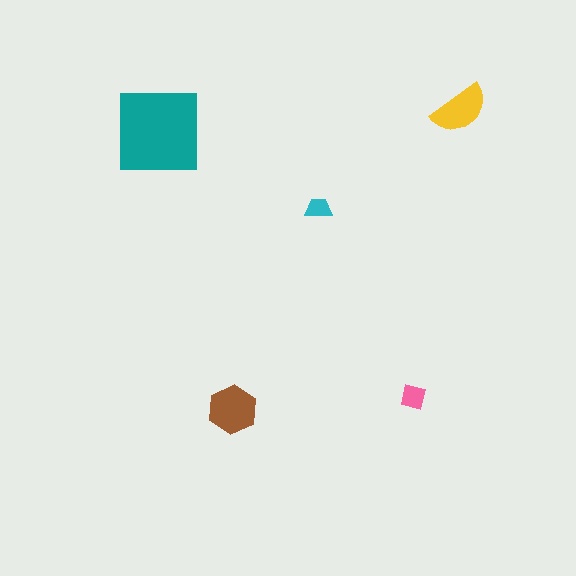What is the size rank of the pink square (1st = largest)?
4th.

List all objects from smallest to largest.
The cyan trapezoid, the pink square, the yellow semicircle, the brown hexagon, the teal square.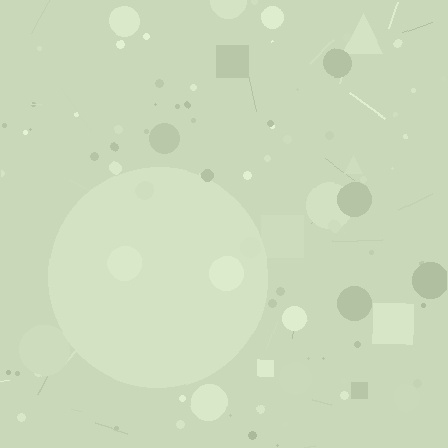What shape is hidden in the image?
A circle is hidden in the image.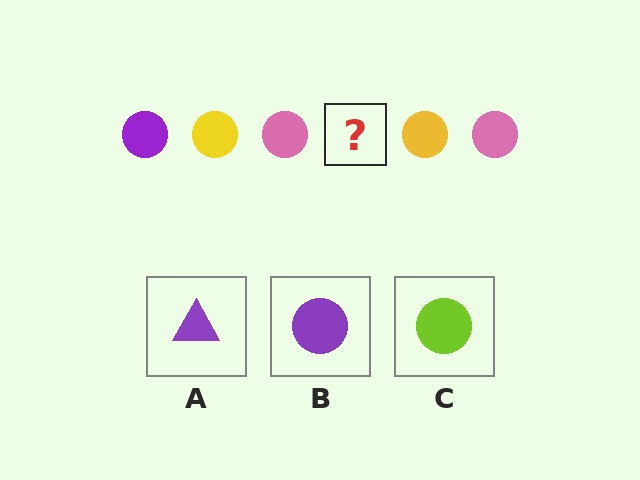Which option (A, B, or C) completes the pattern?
B.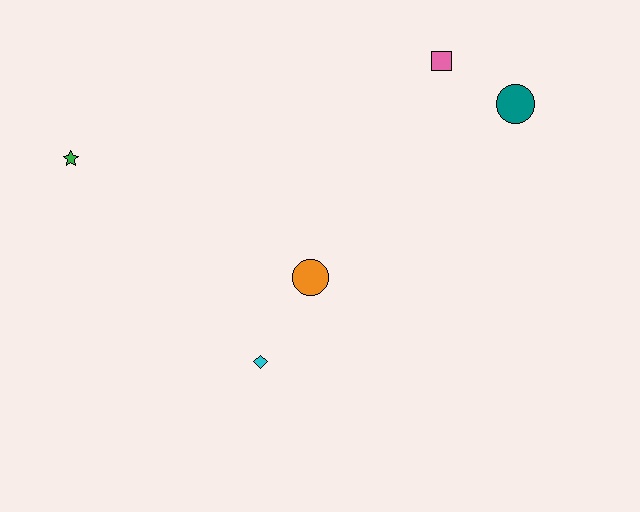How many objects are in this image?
There are 5 objects.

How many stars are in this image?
There is 1 star.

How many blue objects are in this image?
There are no blue objects.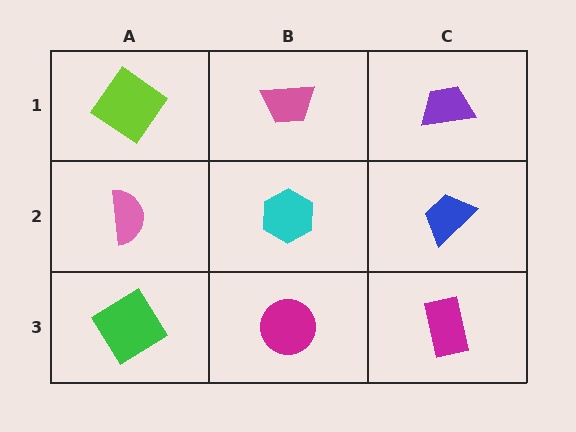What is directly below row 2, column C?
A magenta rectangle.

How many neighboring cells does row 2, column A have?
3.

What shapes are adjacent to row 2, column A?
A lime diamond (row 1, column A), a green diamond (row 3, column A), a cyan hexagon (row 2, column B).